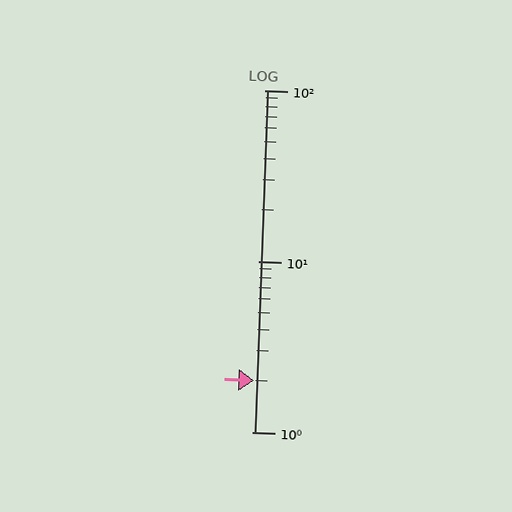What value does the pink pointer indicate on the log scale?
The pointer indicates approximately 2.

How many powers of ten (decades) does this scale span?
The scale spans 2 decades, from 1 to 100.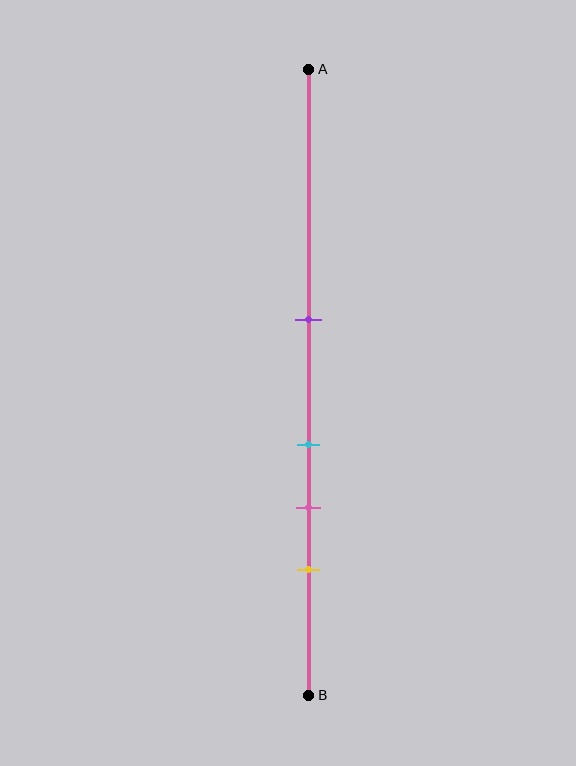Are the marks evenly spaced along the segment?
No, the marks are not evenly spaced.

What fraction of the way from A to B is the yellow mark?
The yellow mark is approximately 80% (0.8) of the way from A to B.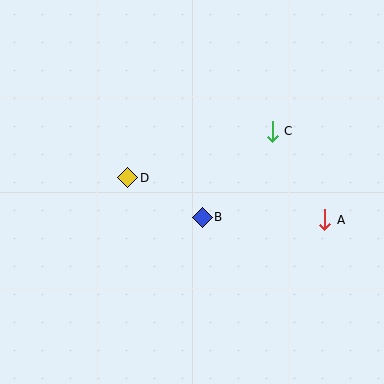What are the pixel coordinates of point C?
Point C is at (272, 131).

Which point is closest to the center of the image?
Point B at (202, 217) is closest to the center.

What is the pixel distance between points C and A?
The distance between C and A is 103 pixels.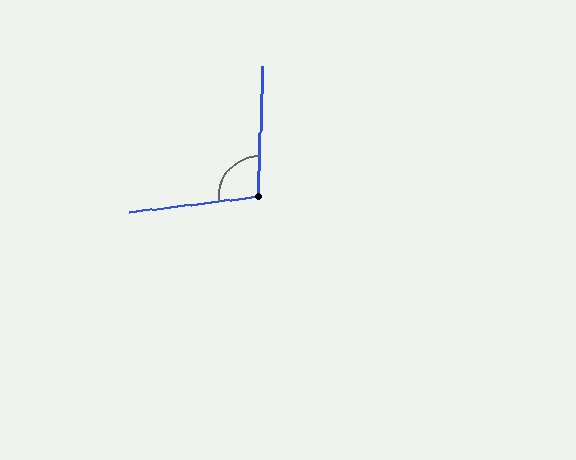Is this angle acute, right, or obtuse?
It is obtuse.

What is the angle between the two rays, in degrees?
Approximately 99 degrees.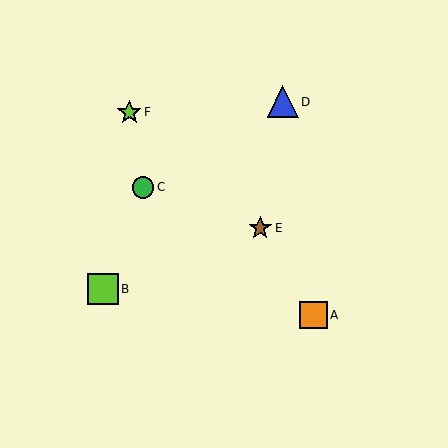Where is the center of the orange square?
The center of the orange square is at (313, 315).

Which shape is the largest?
The blue triangle (labeled D) is the largest.